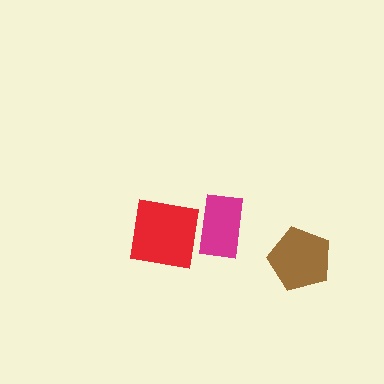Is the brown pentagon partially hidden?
No, no other shape covers it.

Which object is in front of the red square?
The magenta rectangle is in front of the red square.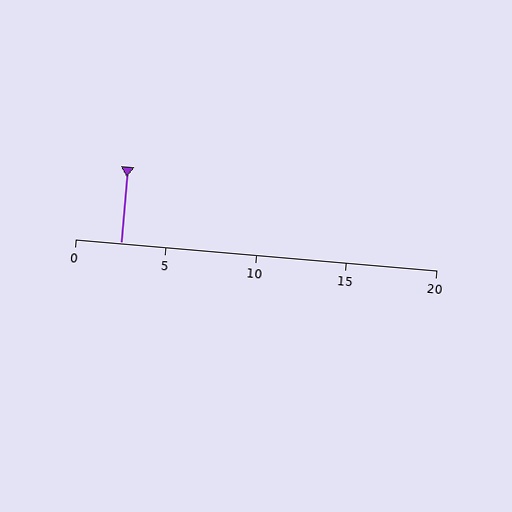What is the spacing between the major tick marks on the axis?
The major ticks are spaced 5 apart.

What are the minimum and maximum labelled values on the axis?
The axis runs from 0 to 20.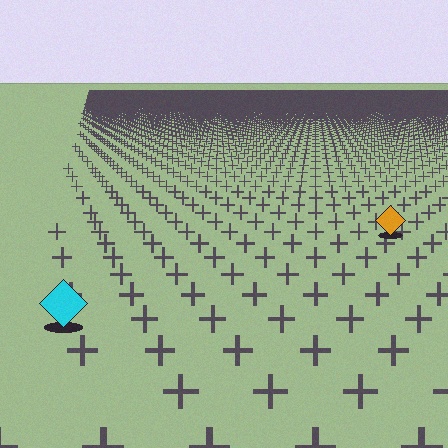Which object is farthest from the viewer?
The orange diamond is farthest from the viewer. It appears smaller and the ground texture around it is denser.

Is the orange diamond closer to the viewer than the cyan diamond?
No. The cyan diamond is closer — you can tell from the texture gradient: the ground texture is coarser near it.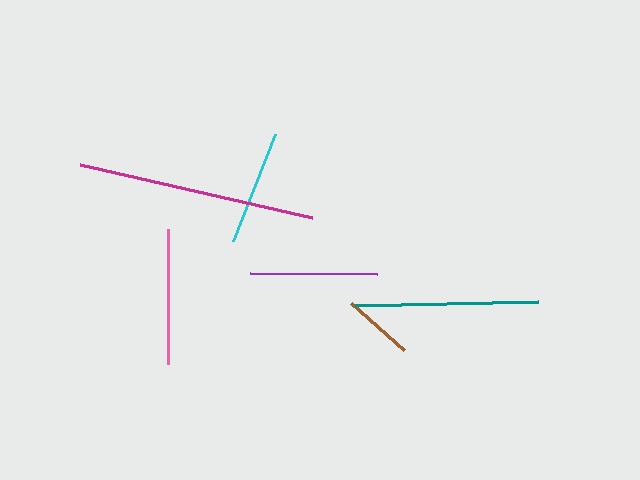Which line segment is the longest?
The magenta line is the longest at approximately 238 pixels.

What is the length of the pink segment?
The pink segment is approximately 135 pixels long.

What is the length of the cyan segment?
The cyan segment is approximately 114 pixels long.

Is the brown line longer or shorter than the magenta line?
The magenta line is longer than the brown line.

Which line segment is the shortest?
The brown line is the shortest at approximately 71 pixels.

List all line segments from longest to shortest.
From longest to shortest: magenta, teal, pink, purple, cyan, brown.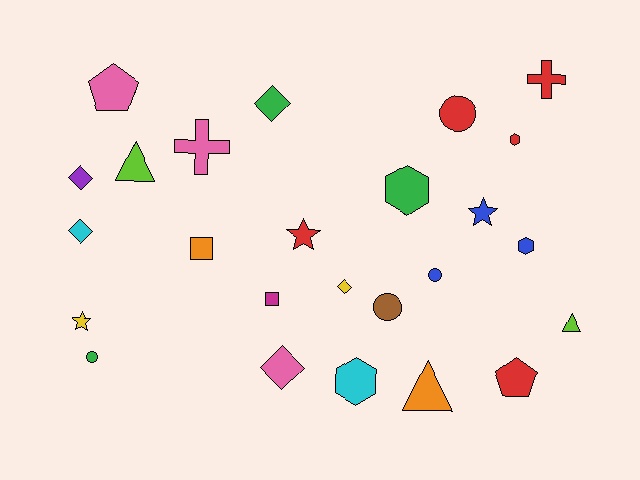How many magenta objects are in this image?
There is 1 magenta object.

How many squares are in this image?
There are 2 squares.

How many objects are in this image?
There are 25 objects.